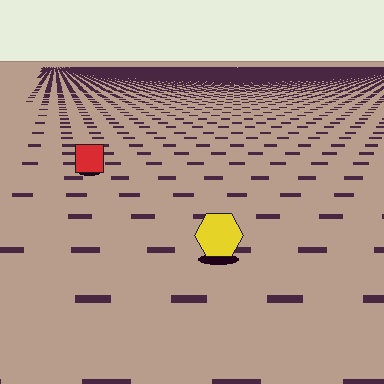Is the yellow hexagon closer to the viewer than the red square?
Yes. The yellow hexagon is closer — you can tell from the texture gradient: the ground texture is coarser near it.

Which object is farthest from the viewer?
The red square is farthest from the viewer. It appears smaller and the ground texture around it is denser.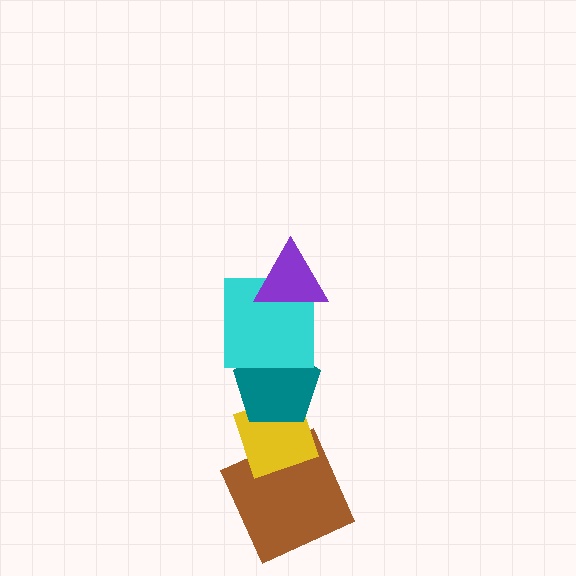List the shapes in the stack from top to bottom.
From top to bottom: the purple triangle, the cyan square, the teal pentagon, the yellow diamond, the brown square.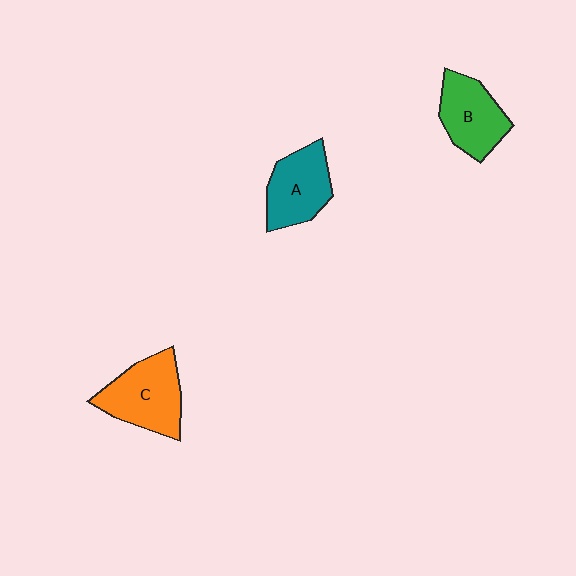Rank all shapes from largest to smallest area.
From largest to smallest: C (orange), A (teal), B (green).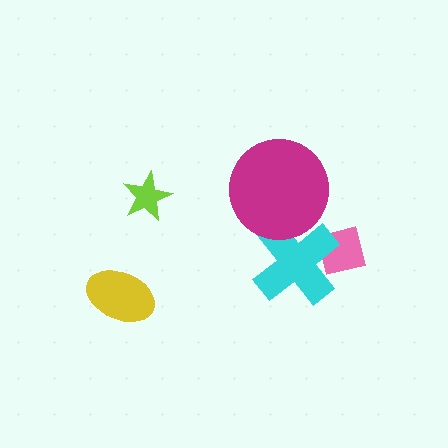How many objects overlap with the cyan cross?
2 objects overlap with the cyan cross.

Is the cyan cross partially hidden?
Yes, it is partially covered by another shape.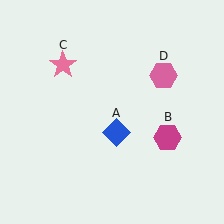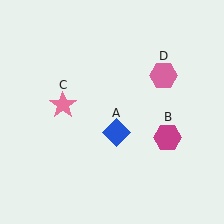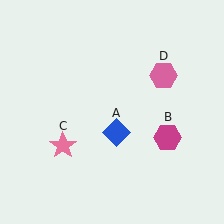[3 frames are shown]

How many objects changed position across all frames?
1 object changed position: pink star (object C).